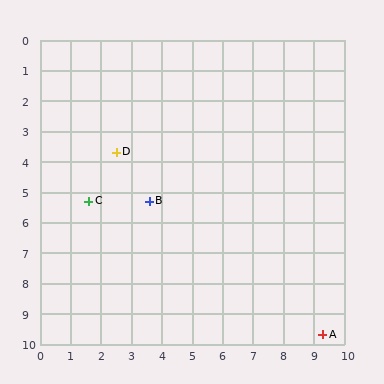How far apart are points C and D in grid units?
Points C and D are about 1.8 grid units apart.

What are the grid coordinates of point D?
Point D is at approximately (2.5, 3.7).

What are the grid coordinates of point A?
Point A is at approximately (9.3, 9.7).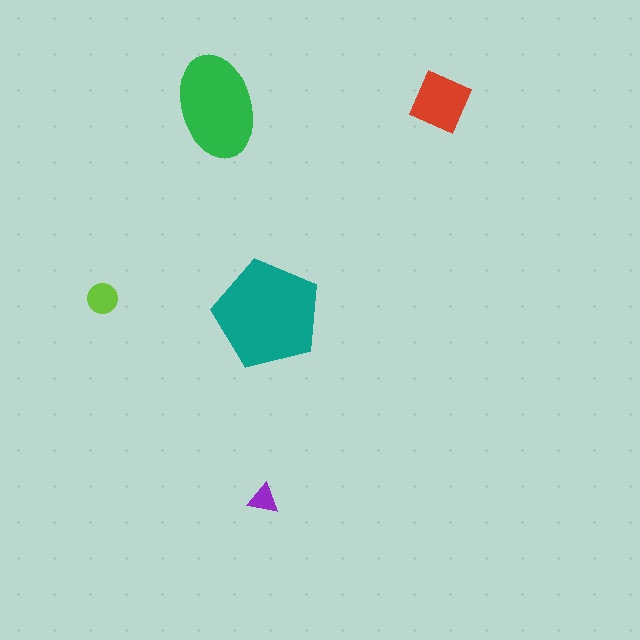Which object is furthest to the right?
The red square is rightmost.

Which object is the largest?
The teal pentagon.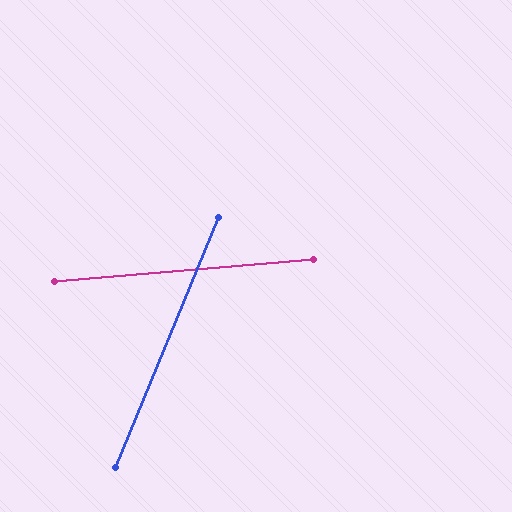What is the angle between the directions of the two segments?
Approximately 63 degrees.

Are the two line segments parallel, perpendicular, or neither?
Neither parallel nor perpendicular — they differ by about 63°.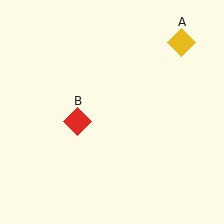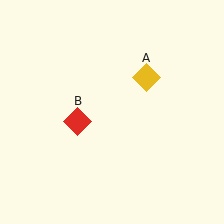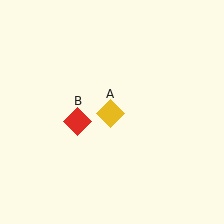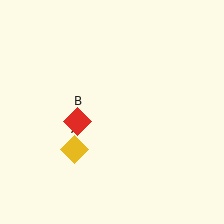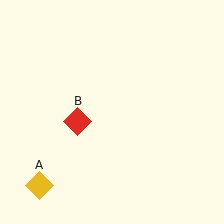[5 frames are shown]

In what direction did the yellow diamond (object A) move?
The yellow diamond (object A) moved down and to the left.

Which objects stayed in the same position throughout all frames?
Red diamond (object B) remained stationary.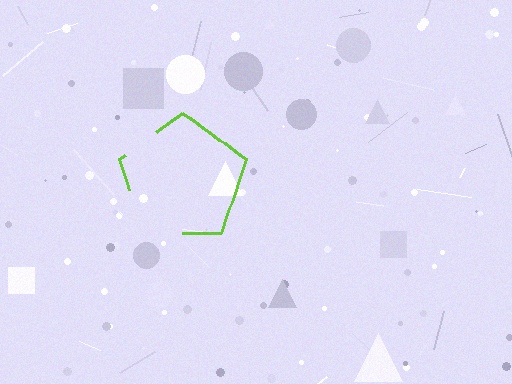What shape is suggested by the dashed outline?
The dashed outline suggests a pentagon.